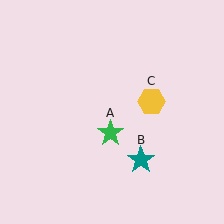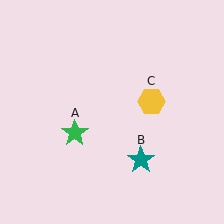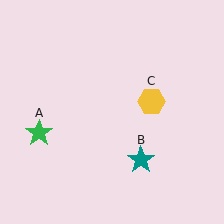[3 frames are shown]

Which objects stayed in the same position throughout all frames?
Teal star (object B) and yellow hexagon (object C) remained stationary.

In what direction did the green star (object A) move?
The green star (object A) moved left.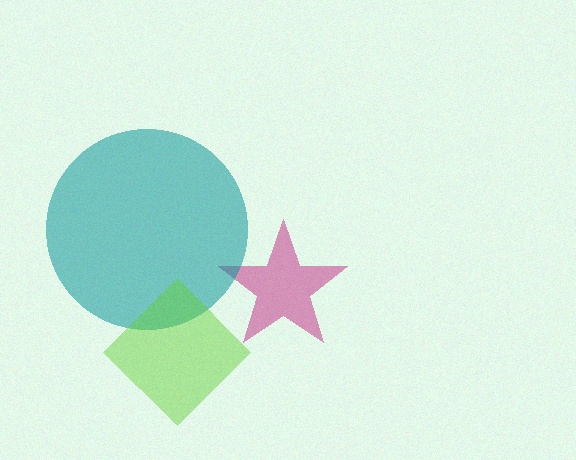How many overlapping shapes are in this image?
There are 3 overlapping shapes in the image.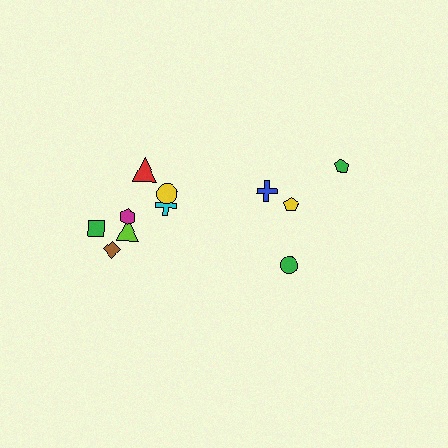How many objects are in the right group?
There are 4 objects.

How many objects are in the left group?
There are 7 objects.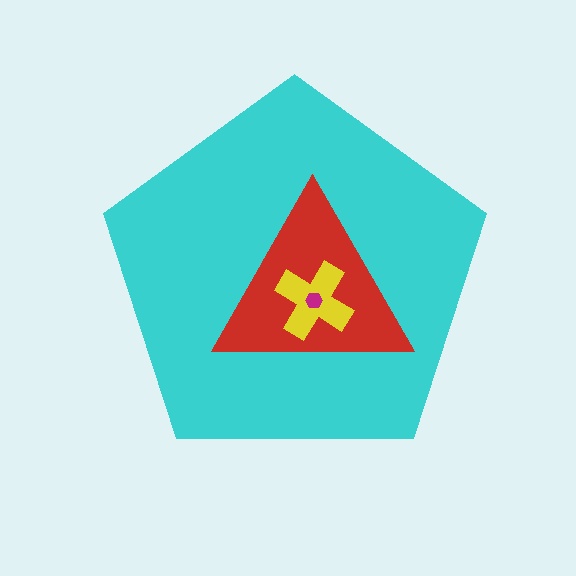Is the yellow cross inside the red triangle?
Yes.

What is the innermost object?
The magenta hexagon.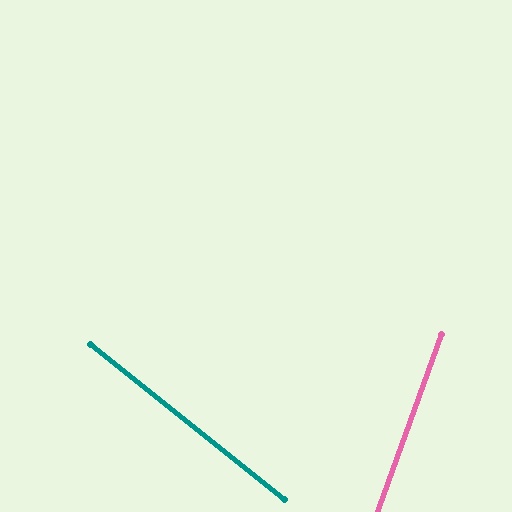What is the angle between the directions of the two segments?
Approximately 71 degrees.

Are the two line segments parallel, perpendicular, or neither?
Neither parallel nor perpendicular — they differ by about 71°.